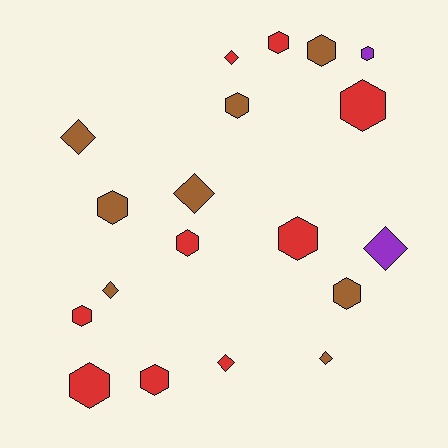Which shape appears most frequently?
Hexagon, with 12 objects.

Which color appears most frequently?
Red, with 9 objects.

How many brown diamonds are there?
There are 4 brown diamonds.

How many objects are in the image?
There are 19 objects.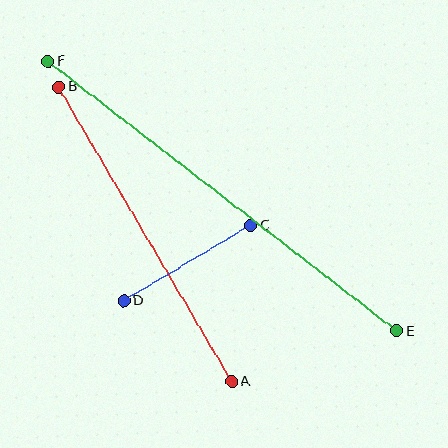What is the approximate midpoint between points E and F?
The midpoint is at approximately (222, 196) pixels.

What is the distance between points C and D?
The distance is approximately 148 pixels.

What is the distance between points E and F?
The distance is approximately 440 pixels.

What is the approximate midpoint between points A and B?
The midpoint is at approximately (145, 234) pixels.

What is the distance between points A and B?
The distance is approximately 342 pixels.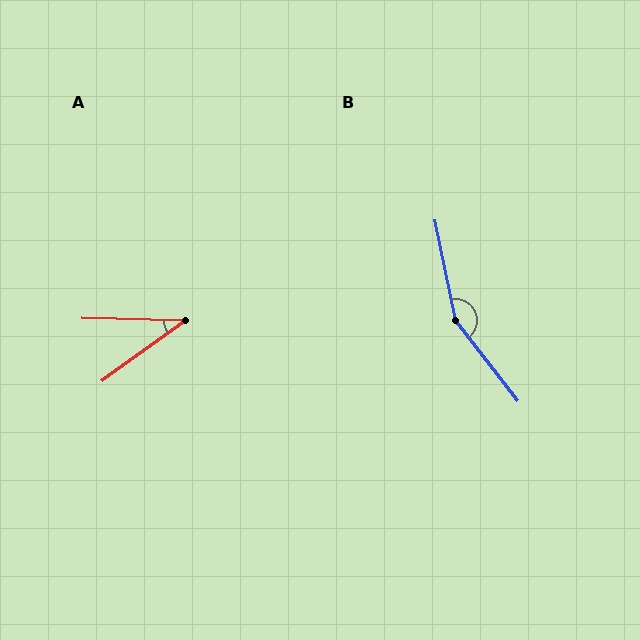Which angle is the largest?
B, at approximately 154 degrees.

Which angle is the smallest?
A, at approximately 37 degrees.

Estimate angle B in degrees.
Approximately 154 degrees.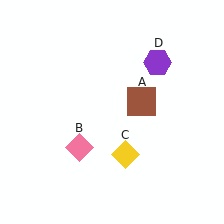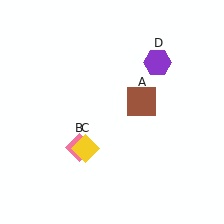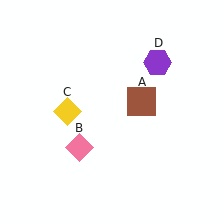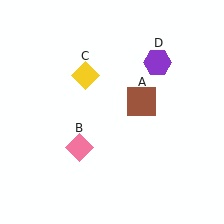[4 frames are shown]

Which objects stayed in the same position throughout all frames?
Brown square (object A) and pink diamond (object B) and purple hexagon (object D) remained stationary.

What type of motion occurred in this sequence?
The yellow diamond (object C) rotated clockwise around the center of the scene.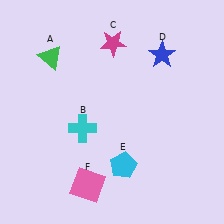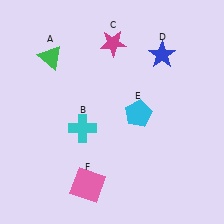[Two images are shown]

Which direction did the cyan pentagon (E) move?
The cyan pentagon (E) moved up.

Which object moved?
The cyan pentagon (E) moved up.